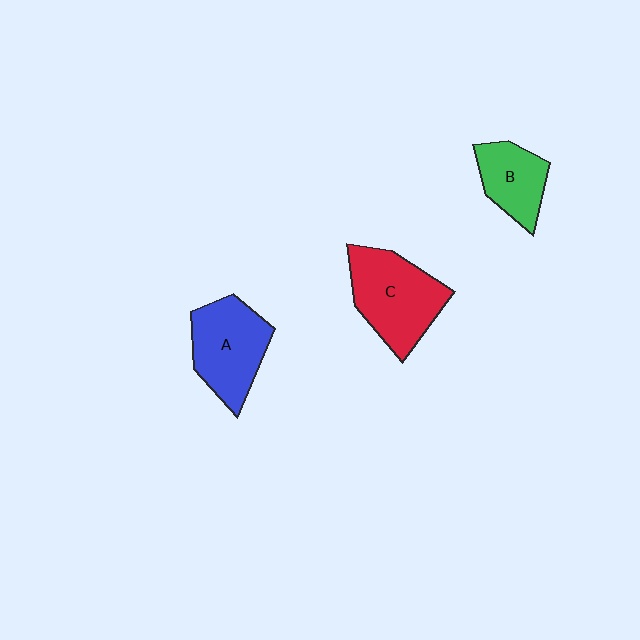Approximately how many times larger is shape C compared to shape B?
Approximately 1.6 times.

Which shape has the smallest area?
Shape B (green).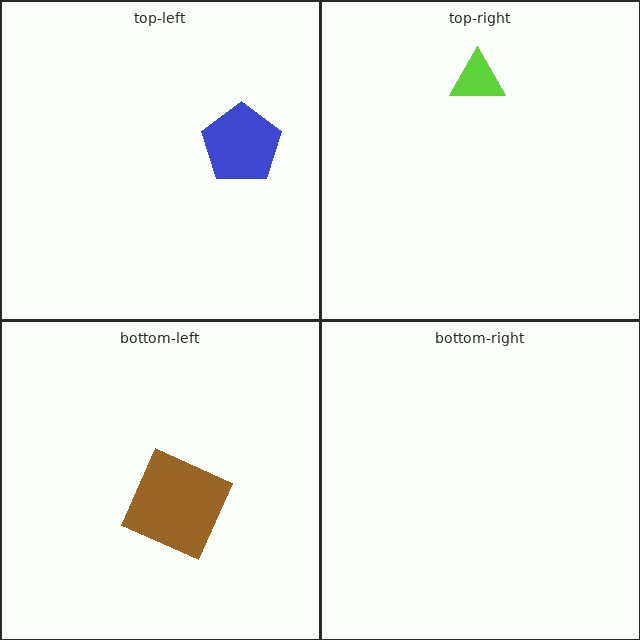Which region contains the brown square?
The bottom-left region.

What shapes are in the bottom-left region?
The brown square.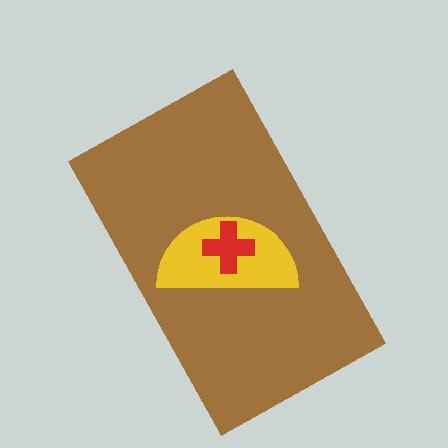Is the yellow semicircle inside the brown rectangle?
Yes.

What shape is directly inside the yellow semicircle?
The red cross.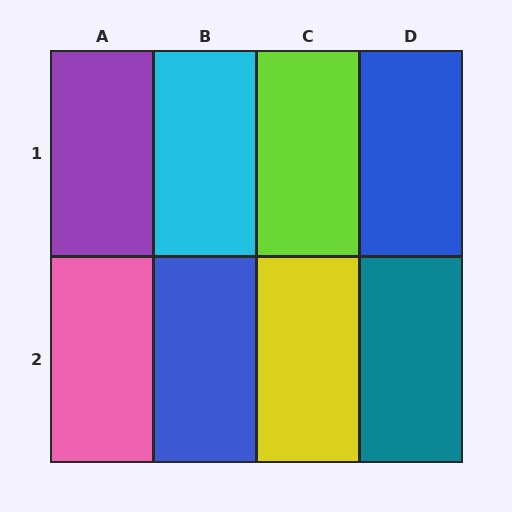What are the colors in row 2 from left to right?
Pink, blue, yellow, teal.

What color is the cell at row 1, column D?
Blue.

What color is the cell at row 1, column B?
Cyan.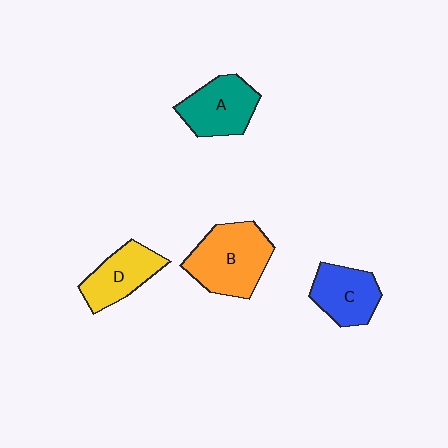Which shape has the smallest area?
Shape C (blue).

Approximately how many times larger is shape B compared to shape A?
Approximately 1.3 times.